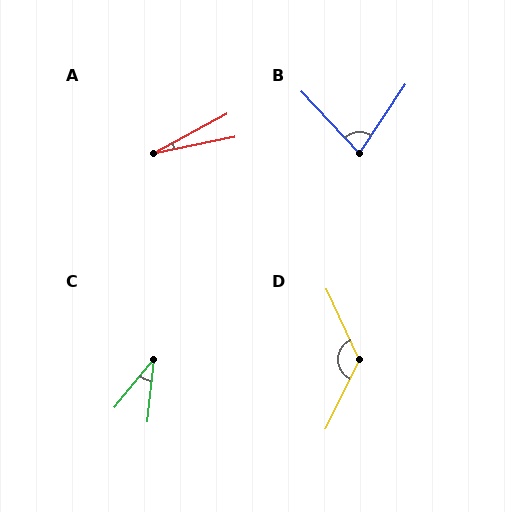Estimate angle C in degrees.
Approximately 33 degrees.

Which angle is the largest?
D, at approximately 129 degrees.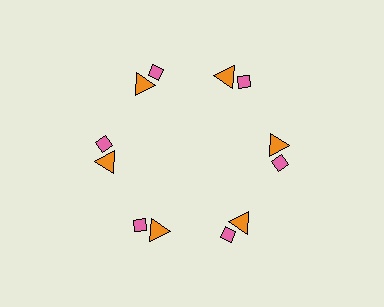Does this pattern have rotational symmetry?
Yes, this pattern has 6-fold rotational symmetry. It looks the same after rotating 60 degrees around the center.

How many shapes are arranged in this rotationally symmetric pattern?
There are 12 shapes, arranged in 6 groups of 2.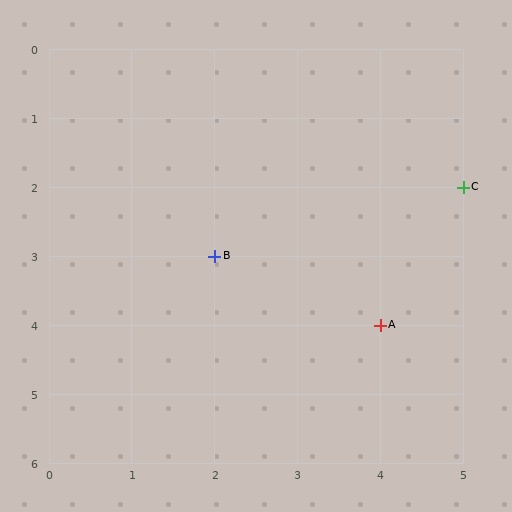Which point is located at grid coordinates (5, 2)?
Point C is at (5, 2).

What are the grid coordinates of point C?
Point C is at grid coordinates (5, 2).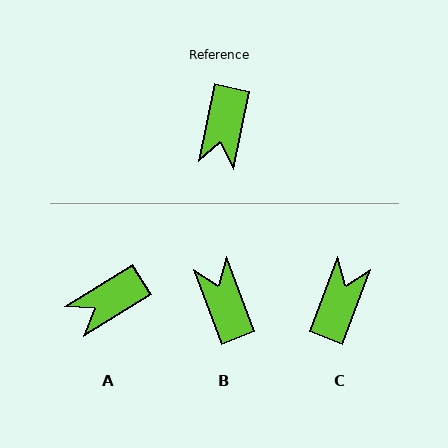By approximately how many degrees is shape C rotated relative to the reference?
Approximately 171 degrees counter-clockwise.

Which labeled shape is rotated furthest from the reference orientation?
C, about 171 degrees away.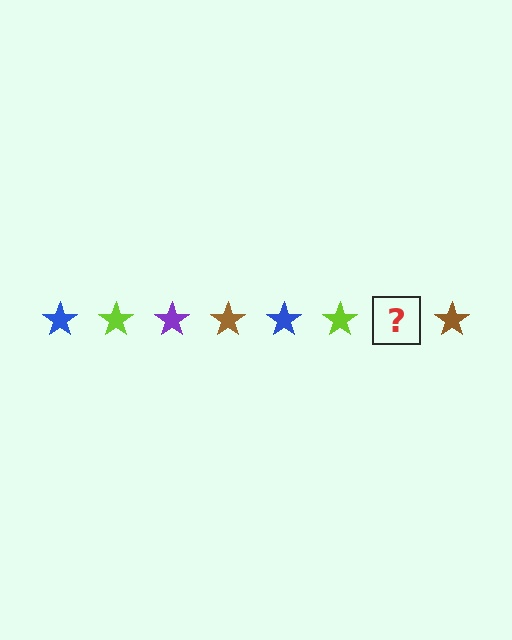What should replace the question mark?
The question mark should be replaced with a purple star.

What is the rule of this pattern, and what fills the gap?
The rule is that the pattern cycles through blue, lime, purple, brown stars. The gap should be filled with a purple star.